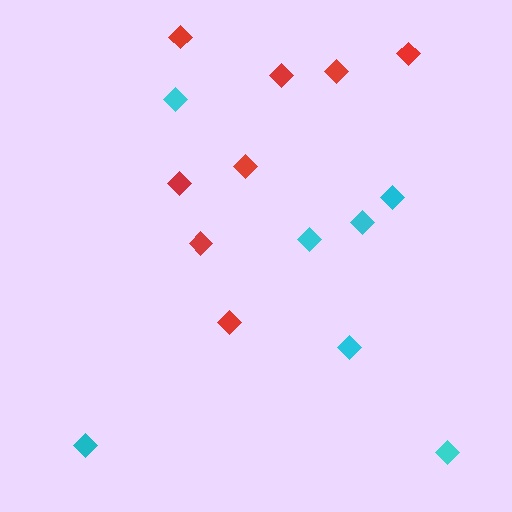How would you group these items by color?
There are 2 groups: one group of cyan diamonds (7) and one group of red diamonds (8).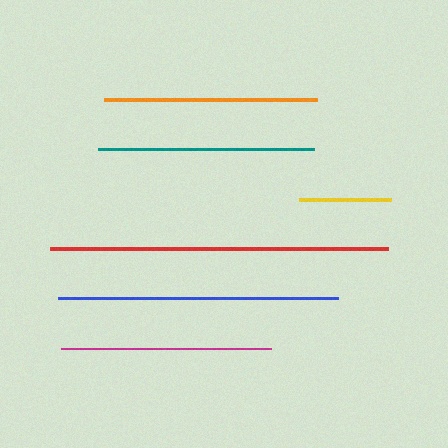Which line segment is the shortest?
The yellow line is the shortest at approximately 92 pixels.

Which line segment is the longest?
The red line is the longest at approximately 338 pixels.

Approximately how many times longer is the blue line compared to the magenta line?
The blue line is approximately 1.3 times the length of the magenta line.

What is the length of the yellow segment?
The yellow segment is approximately 92 pixels long.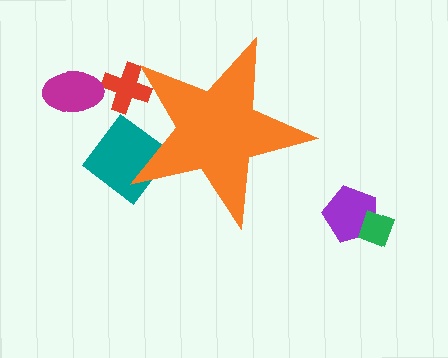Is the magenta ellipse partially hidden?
No, the magenta ellipse is fully visible.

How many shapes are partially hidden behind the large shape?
2 shapes are partially hidden.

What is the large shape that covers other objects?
An orange star.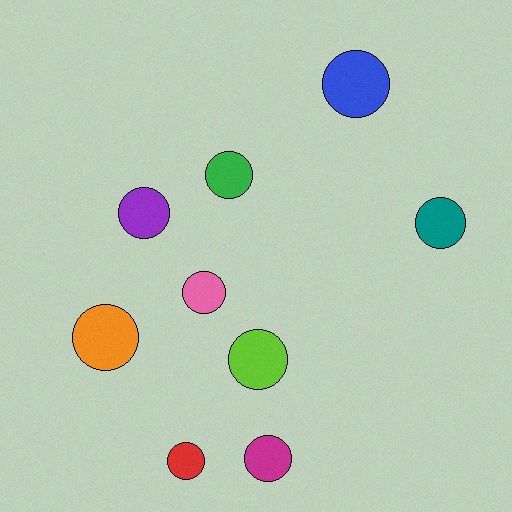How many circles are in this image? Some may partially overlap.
There are 9 circles.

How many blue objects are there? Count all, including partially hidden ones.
There is 1 blue object.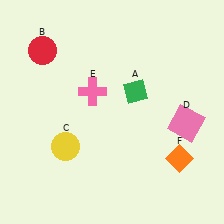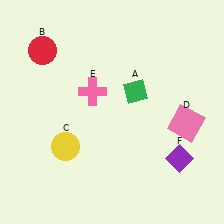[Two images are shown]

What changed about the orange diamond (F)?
In Image 1, F is orange. In Image 2, it changed to purple.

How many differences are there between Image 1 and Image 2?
There is 1 difference between the two images.